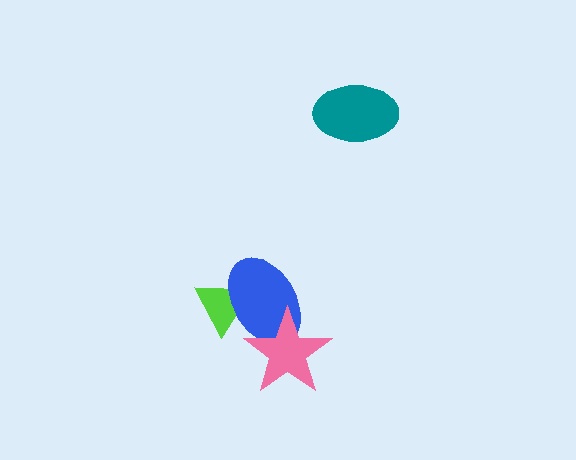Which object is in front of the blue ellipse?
The pink star is in front of the blue ellipse.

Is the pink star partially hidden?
No, no other shape covers it.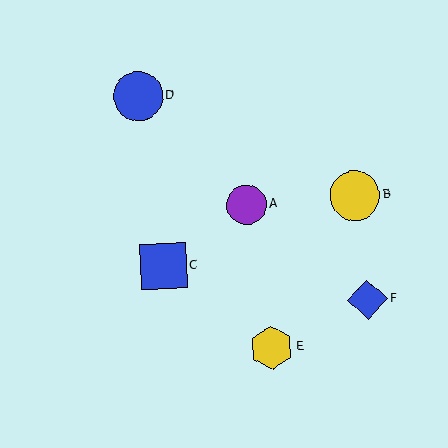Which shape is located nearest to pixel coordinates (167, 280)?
The blue square (labeled C) at (164, 266) is nearest to that location.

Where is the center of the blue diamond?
The center of the blue diamond is at (368, 300).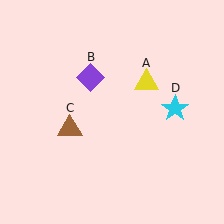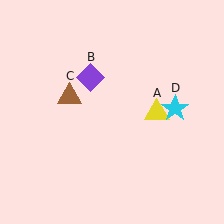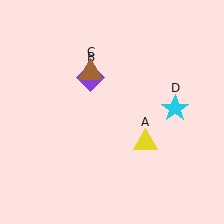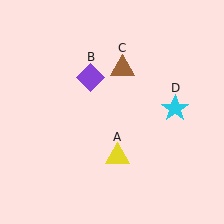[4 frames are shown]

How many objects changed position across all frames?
2 objects changed position: yellow triangle (object A), brown triangle (object C).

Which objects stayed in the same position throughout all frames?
Purple diamond (object B) and cyan star (object D) remained stationary.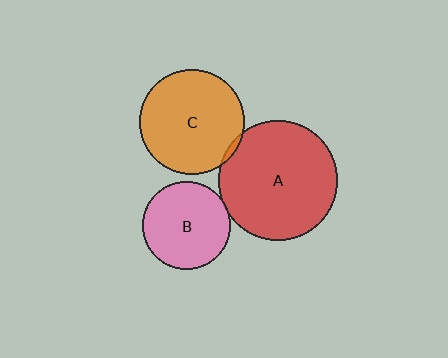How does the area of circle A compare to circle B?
Approximately 1.8 times.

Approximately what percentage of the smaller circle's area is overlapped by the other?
Approximately 5%.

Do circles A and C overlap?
Yes.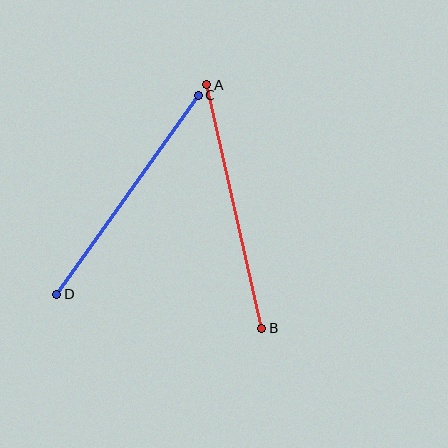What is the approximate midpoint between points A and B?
The midpoint is at approximately (234, 206) pixels.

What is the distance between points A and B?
The distance is approximately 250 pixels.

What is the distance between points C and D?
The distance is approximately 244 pixels.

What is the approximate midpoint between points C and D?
The midpoint is at approximately (128, 195) pixels.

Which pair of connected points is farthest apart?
Points A and B are farthest apart.